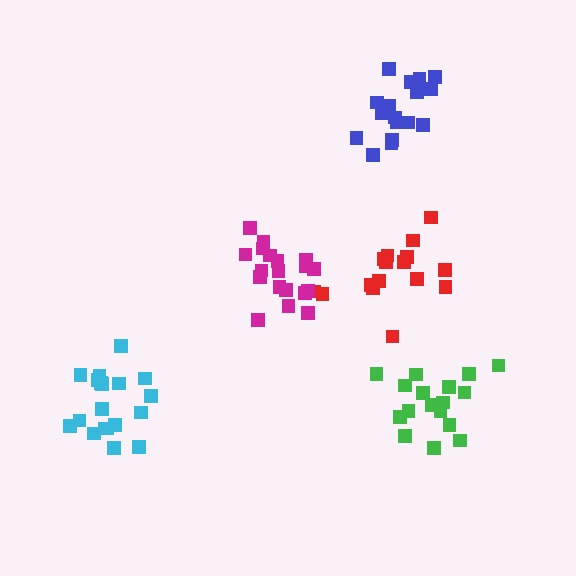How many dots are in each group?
Group 1: 17 dots, Group 2: 16 dots, Group 3: 19 dots, Group 4: 17 dots, Group 5: 19 dots (88 total).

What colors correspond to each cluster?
The clusters are colored: blue, red, magenta, green, cyan.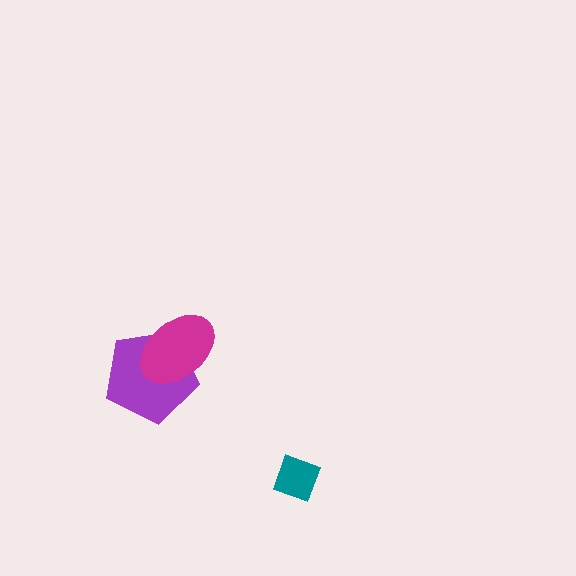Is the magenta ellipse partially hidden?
No, no other shape covers it.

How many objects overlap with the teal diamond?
0 objects overlap with the teal diamond.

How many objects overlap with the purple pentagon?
1 object overlaps with the purple pentagon.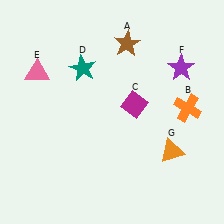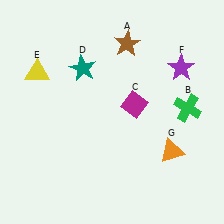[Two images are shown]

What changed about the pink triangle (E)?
In Image 1, E is pink. In Image 2, it changed to yellow.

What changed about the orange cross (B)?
In Image 1, B is orange. In Image 2, it changed to green.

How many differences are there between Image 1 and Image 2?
There are 2 differences between the two images.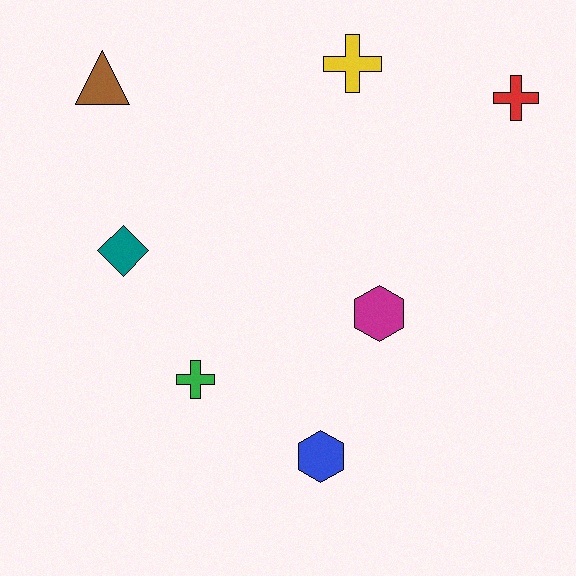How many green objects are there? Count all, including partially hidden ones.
There is 1 green object.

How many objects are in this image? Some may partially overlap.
There are 7 objects.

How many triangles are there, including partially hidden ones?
There is 1 triangle.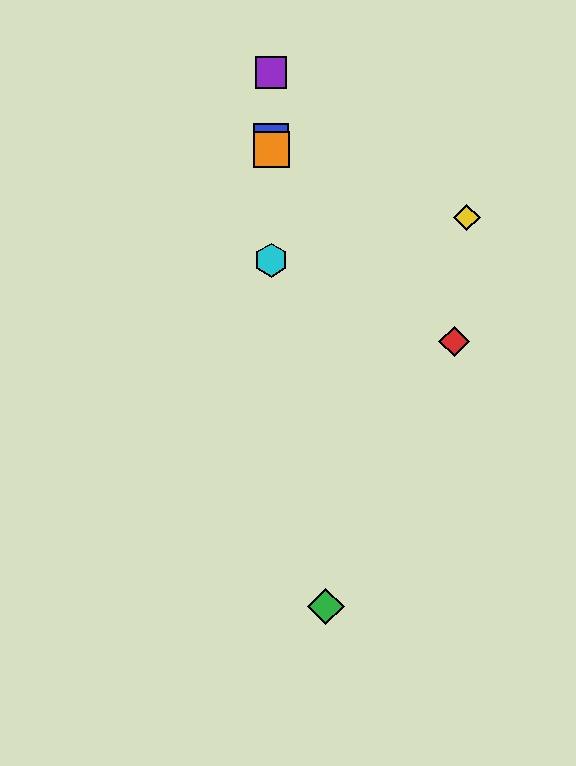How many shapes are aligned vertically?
4 shapes (the blue square, the purple square, the orange square, the cyan hexagon) are aligned vertically.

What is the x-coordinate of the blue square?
The blue square is at x≈271.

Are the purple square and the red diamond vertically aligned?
No, the purple square is at x≈271 and the red diamond is at x≈454.